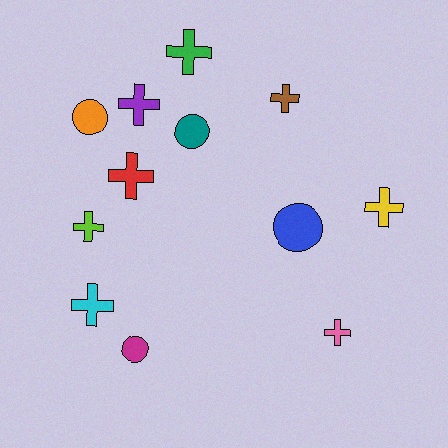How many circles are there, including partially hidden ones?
There are 4 circles.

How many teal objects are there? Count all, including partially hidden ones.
There is 1 teal object.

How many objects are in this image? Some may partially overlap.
There are 12 objects.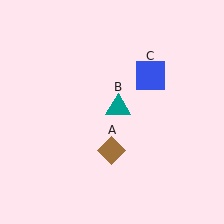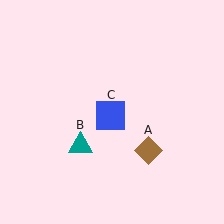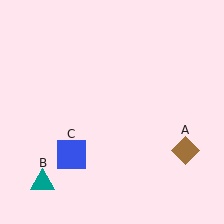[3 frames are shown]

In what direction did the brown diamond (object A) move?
The brown diamond (object A) moved right.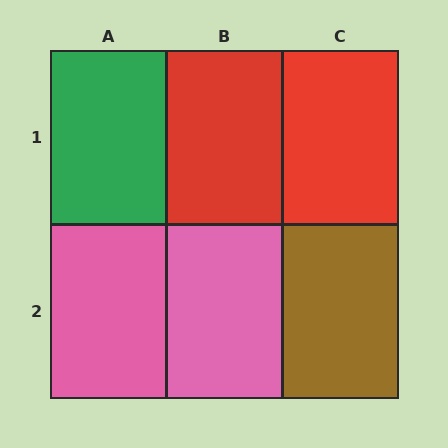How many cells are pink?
2 cells are pink.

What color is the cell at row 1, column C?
Red.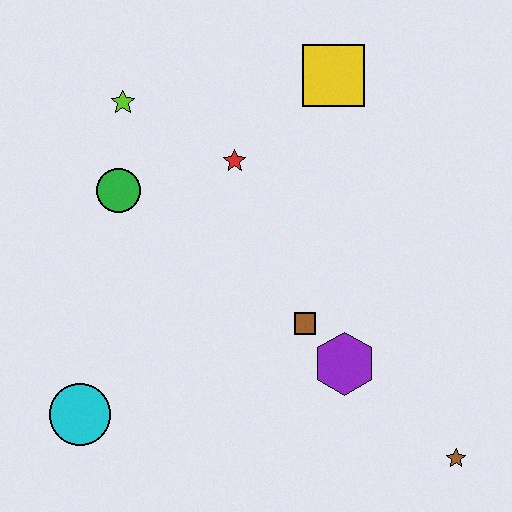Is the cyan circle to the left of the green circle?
Yes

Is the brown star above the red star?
No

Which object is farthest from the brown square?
The lime star is farthest from the brown square.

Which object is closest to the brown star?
The purple hexagon is closest to the brown star.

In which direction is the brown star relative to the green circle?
The brown star is to the right of the green circle.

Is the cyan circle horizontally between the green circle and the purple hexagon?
No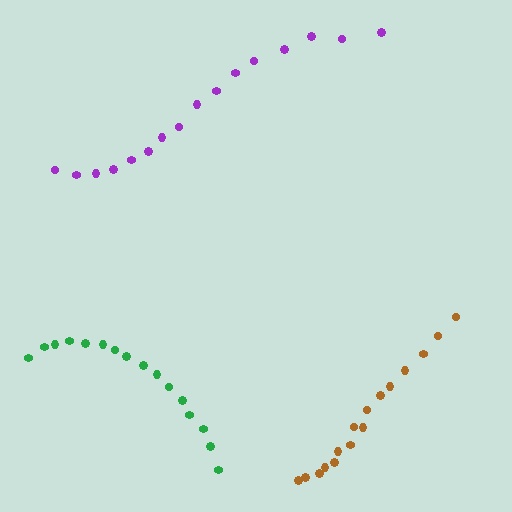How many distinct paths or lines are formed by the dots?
There are 3 distinct paths.